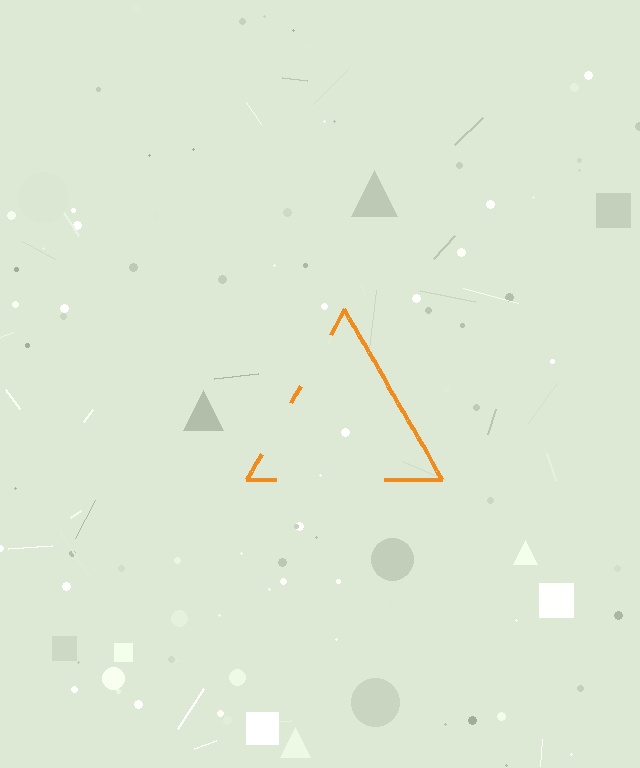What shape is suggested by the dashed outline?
The dashed outline suggests a triangle.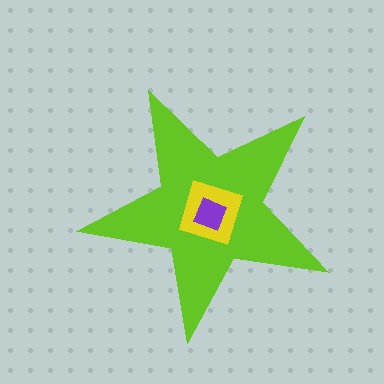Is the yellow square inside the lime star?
Yes.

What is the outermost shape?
The lime star.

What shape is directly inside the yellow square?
The purple diamond.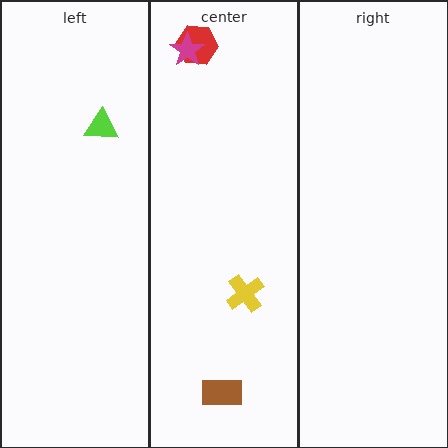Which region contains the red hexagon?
The center region.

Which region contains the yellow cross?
The center region.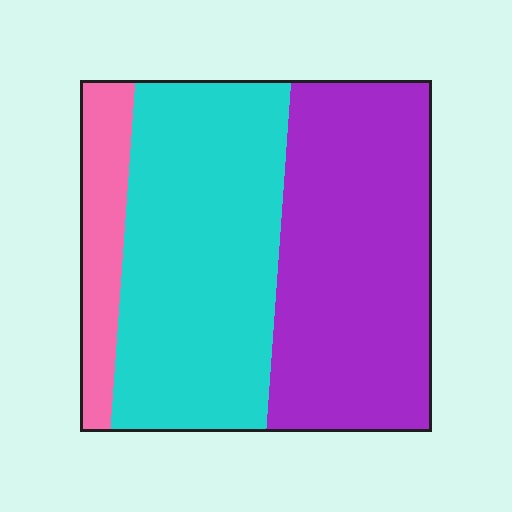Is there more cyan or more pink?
Cyan.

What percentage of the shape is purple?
Purple covers 44% of the shape.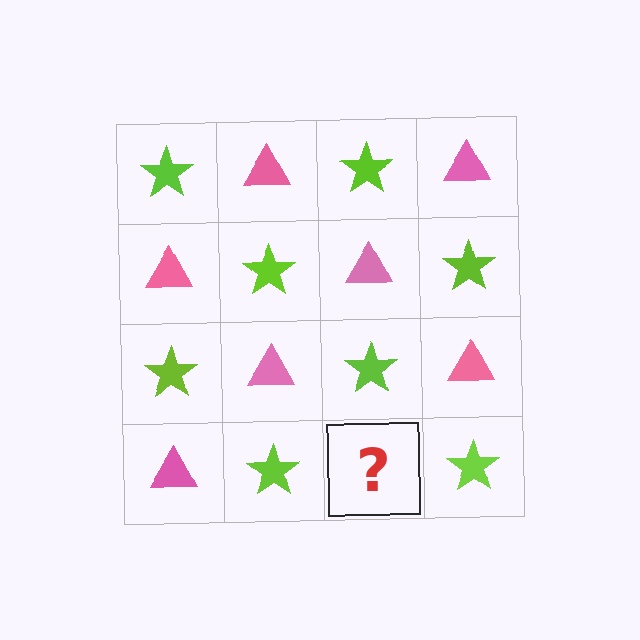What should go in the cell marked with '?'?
The missing cell should contain a pink triangle.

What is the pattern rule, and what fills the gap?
The rule is that it alternates lime star and pink triangle in a checkerboard pattern. The gap should be filled with a pink triangle.